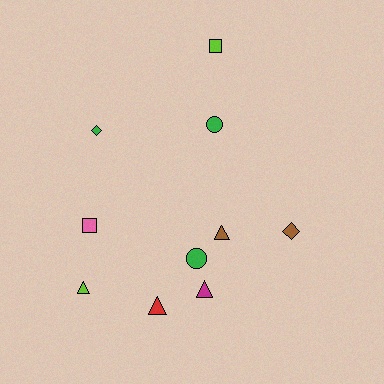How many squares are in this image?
There are 2 squares.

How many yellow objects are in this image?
There are no yellow objects.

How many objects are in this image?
There are 10 objects.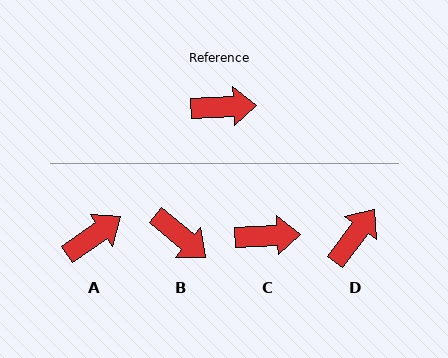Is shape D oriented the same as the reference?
No, it is off by about 51 degrees.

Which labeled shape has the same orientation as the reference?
C.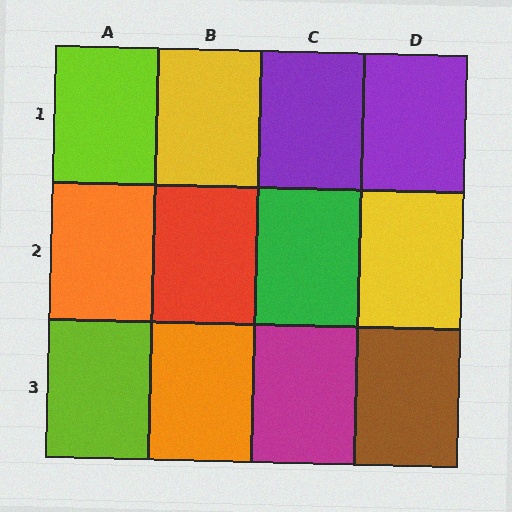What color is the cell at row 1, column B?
Yellow.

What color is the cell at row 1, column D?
Purple.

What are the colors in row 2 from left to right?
Orange, red, green, yellow.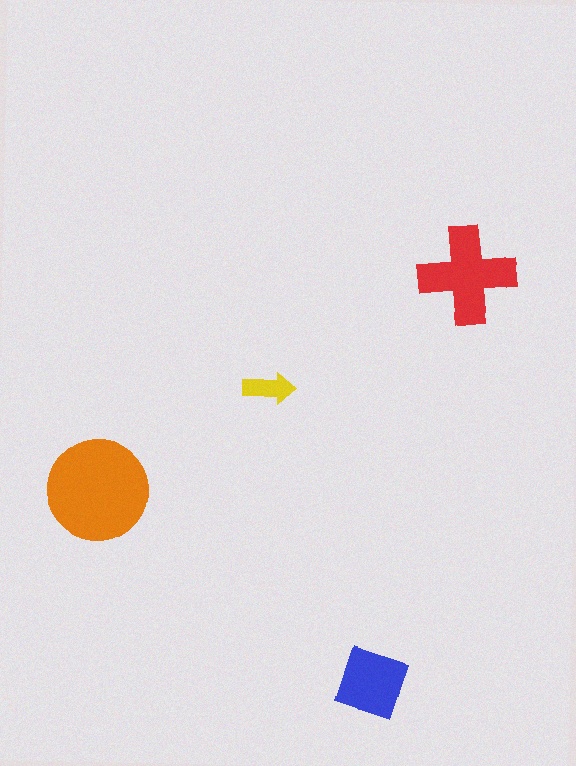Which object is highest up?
The red cross is topmost.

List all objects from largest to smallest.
The orange circle, the red cross, the blue diamond, the yellow arrow.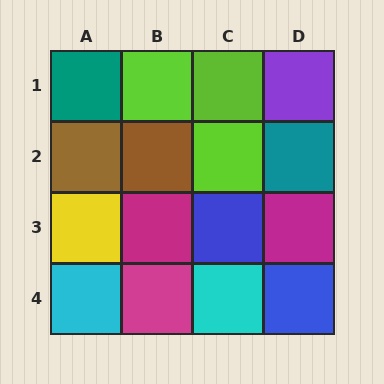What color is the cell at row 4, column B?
Magenta.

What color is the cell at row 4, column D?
Blue.